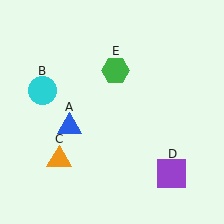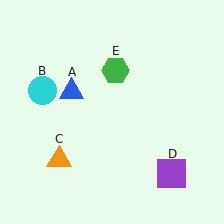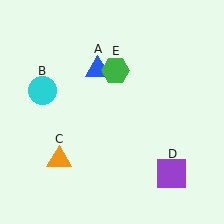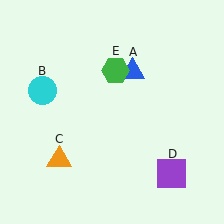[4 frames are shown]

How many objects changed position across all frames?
1 object changed position: blue triangle (object A).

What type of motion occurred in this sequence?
The blue triangle (object A) rotated clockwise around the center of the scene.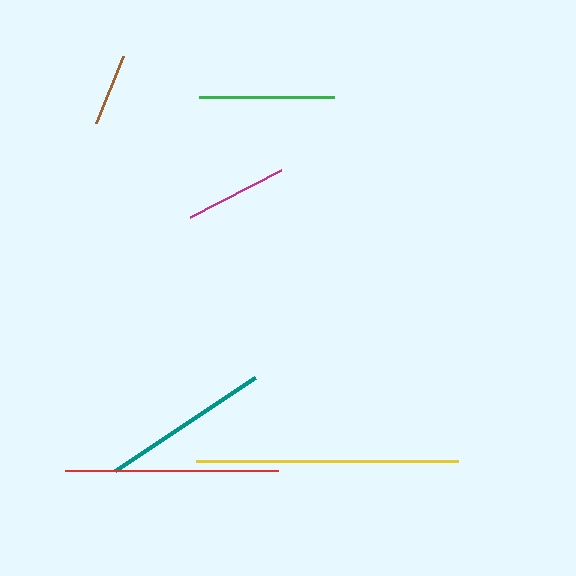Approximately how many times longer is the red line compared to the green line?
The red line is approximately 1.6 times the length of the green line.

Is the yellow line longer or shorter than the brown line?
The yellow line is longer than the brown line.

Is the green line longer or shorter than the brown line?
The green line is longer than the brown line.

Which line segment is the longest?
The yellow line is the longest at approximately 263 pixels.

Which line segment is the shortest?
The brown line is the shortest at approximately 73 pixels.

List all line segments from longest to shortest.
From longest to shortest: yellow, red, teal, green, magenta, brown.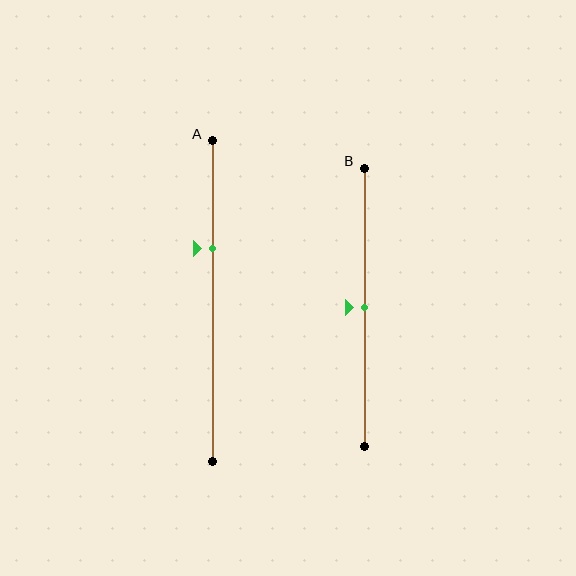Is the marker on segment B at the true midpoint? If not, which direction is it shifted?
Yes, the marker on segment B is at the true midpoint.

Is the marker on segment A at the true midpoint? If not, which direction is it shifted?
No, the marker on segment A is shifted upward by about 16% of the segment length.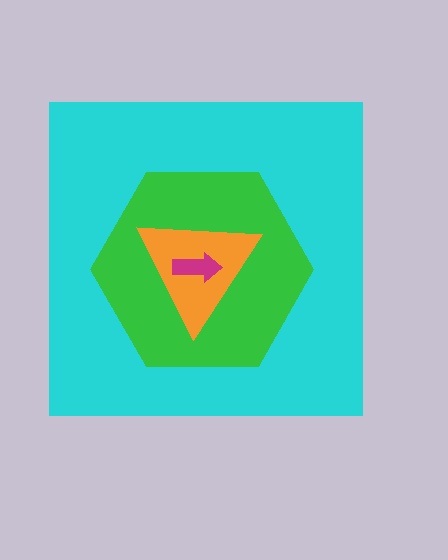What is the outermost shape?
The cyan square.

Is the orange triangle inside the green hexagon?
Yes.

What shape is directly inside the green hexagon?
The orange triangle.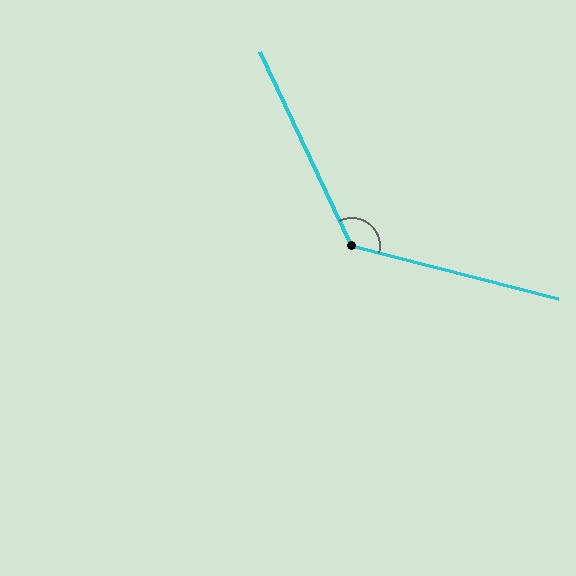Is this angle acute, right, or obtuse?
It is obtuse.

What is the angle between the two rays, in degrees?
Approximately 129 degrees.